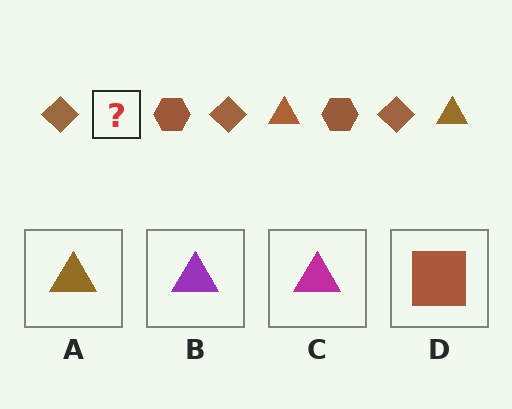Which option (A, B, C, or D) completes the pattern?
A.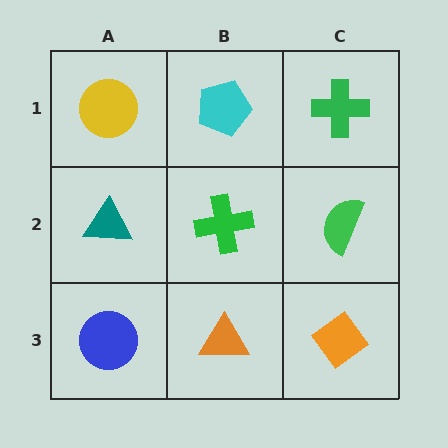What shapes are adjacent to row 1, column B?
A green cross (row 2, column B), a yellow circle (row 1, column A), a green cross (row 1, column C).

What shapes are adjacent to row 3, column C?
A green semicircle (row 2, column C), an orange triangle (row 3, column B).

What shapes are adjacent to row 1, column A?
A teal triangle (row 2, column A), a cyan pentagon (row 1, column B).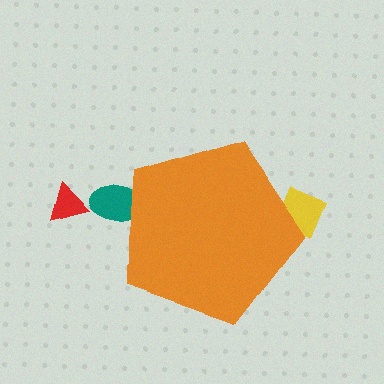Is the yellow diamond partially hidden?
Yes, the yellow diamond is partially hidden behind the orange pentagon.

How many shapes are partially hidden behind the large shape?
2 shapes are partially hidden.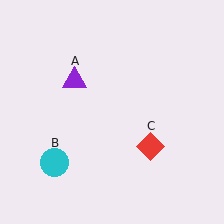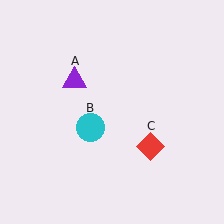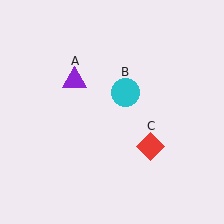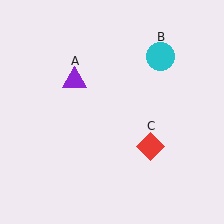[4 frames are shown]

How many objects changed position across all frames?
1 object changed position: cyan circle (object B).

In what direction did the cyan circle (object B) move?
The cyan circle (object B) moved up and to the right.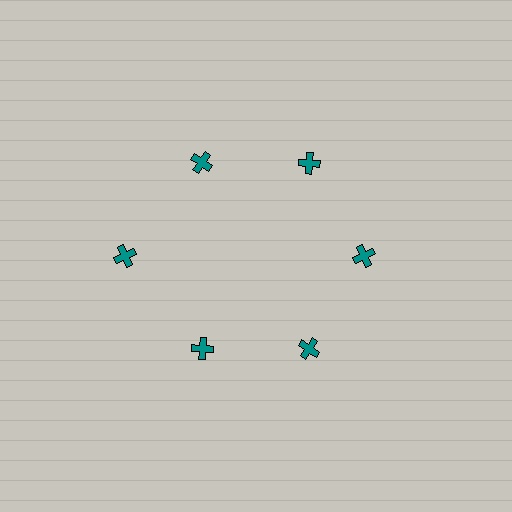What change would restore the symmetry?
The symmetry would be restored by moving it inward, back onto the ring so that all 6 crosses sit at equal angles and equal distance from the center.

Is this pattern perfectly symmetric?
No. The 6 teal crosses are arranged in a ring, but one element near the 9 o'clock position is pushed outward from the center, breaking the 6-fold rotational symmetry.